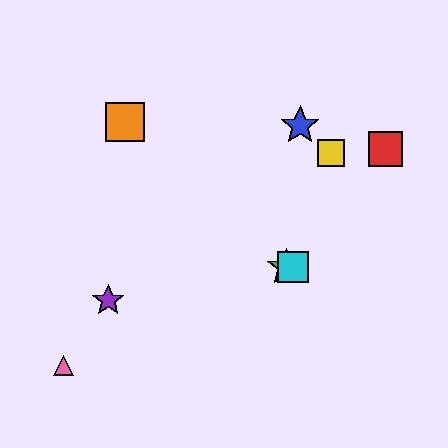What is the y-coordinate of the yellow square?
The yellow square is at y≈153.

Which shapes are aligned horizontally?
The green star, the cyan square are aligned horizontally.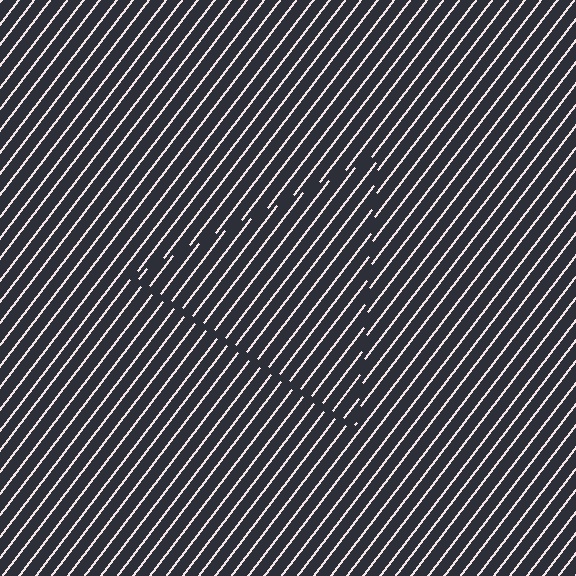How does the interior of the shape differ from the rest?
The interior of the shape contains the same grating, shifted by half a period — the contour is defined by the phase discontinuity where line-ends from the inner and outer gratings abut.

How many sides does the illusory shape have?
3 sides — the line-ends trace a triangle.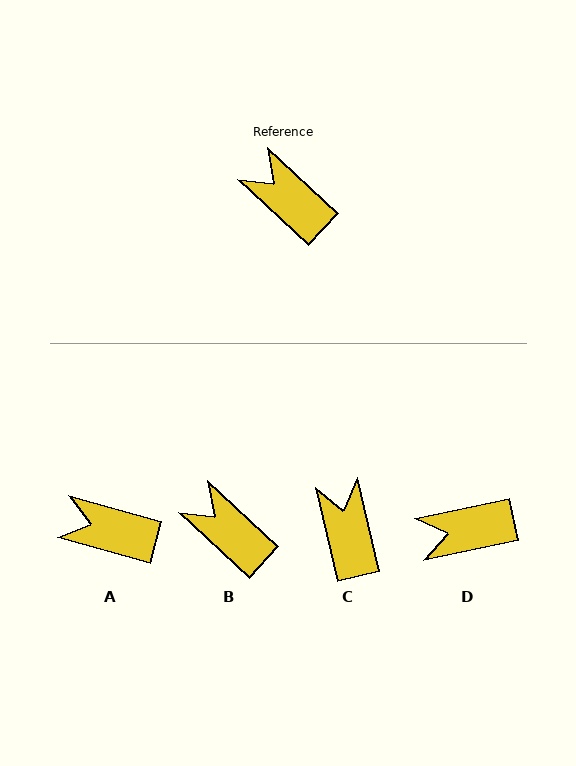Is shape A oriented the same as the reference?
No, it is off by about 27 degrees.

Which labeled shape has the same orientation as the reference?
B.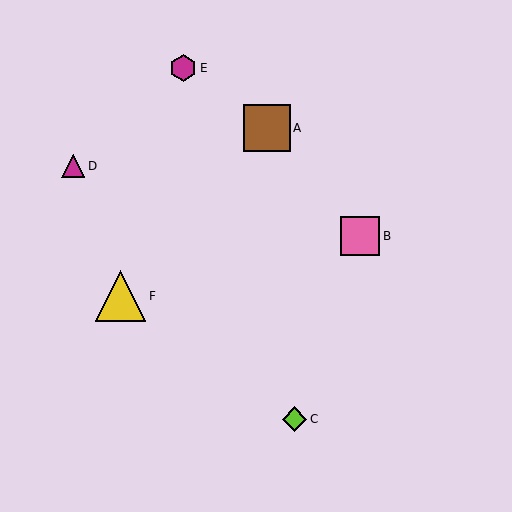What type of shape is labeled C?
Shape C is a lime diamond.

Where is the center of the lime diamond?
The center of the lime diamond is at (295, 419).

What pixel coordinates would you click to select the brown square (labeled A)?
Click at (267, 128) to select the brown square A.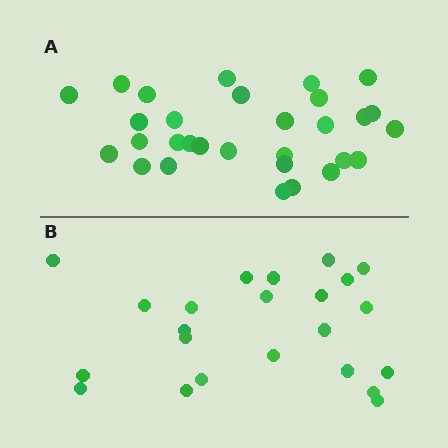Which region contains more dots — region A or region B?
Region A (the top region) has more dots.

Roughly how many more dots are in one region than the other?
Region A has roughly 8 or so more dots than region B.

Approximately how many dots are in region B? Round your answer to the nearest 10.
About 20 dots. (The exact count is 23, which rounds to 20.)